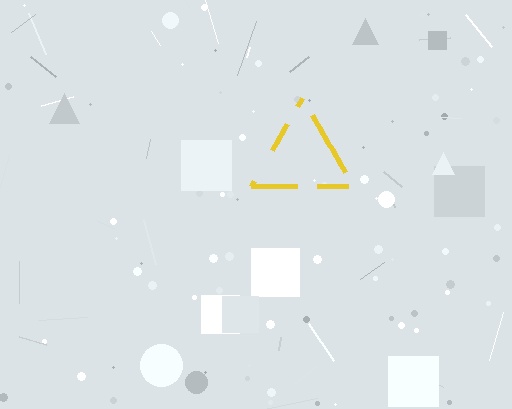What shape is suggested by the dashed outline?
The dashed outline suggests a triangle.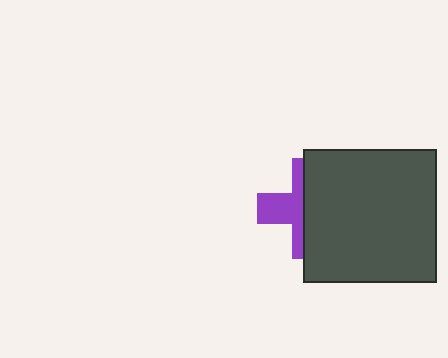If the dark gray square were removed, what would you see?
You would see the complete purple cross.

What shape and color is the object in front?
The object in front is a dark gray square.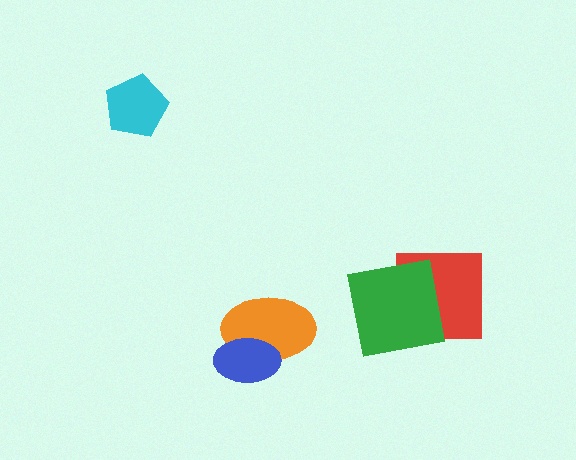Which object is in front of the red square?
The green square is in front of the red square.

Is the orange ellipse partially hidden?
Yes, it is partially covered by another shape.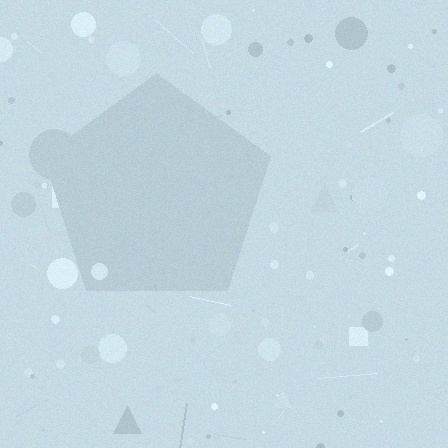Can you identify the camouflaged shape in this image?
The camouflaged shape is a pentagon.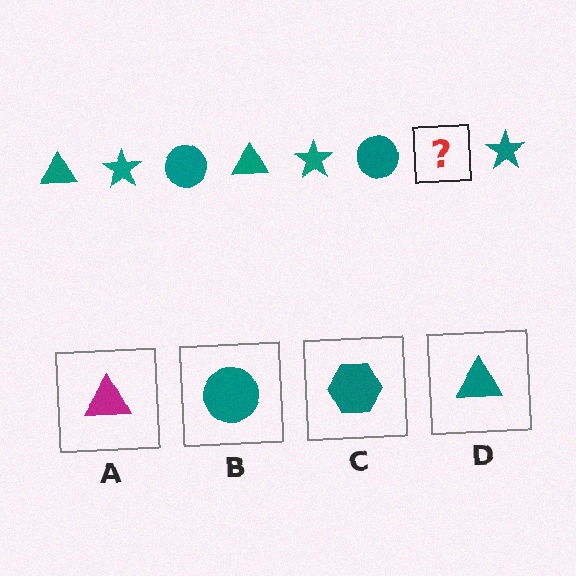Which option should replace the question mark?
Option D.